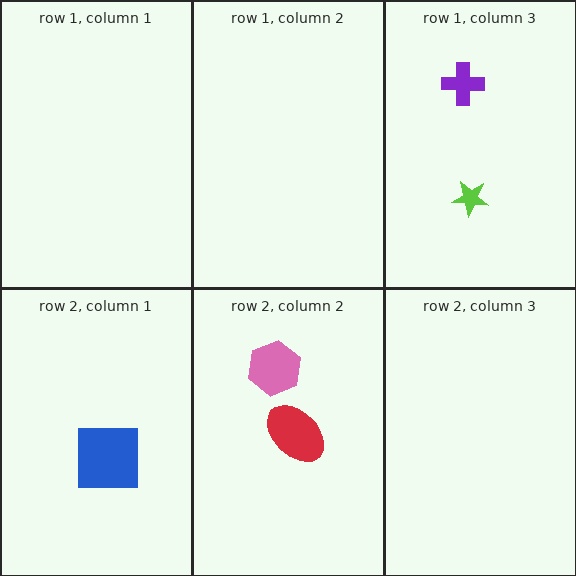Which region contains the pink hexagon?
The row 2, column 2 region.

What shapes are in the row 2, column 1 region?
The blue square.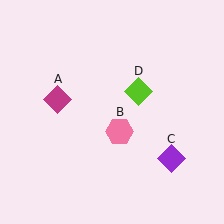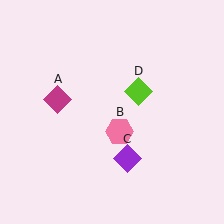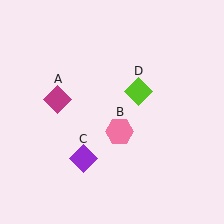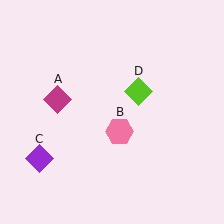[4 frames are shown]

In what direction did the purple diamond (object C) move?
The purple diamond (object C) moved left.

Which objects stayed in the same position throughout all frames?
Magenta diamond (object A) and pink hexagon (object B) and lime diamond (object D) remained stationary.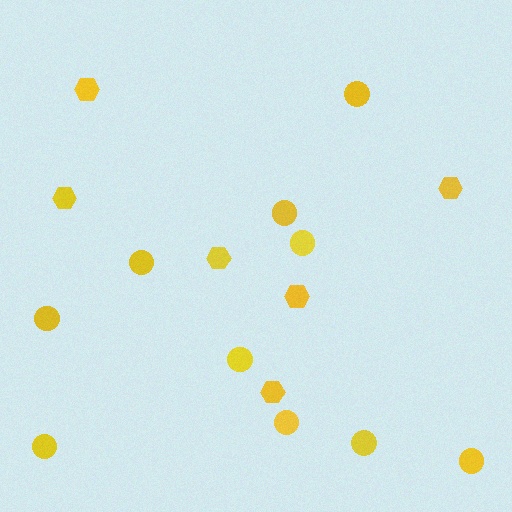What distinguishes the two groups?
There are 2 groups: one group of circles (10) and one group of hexagons (6).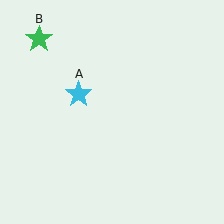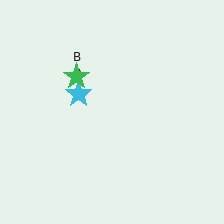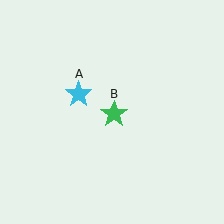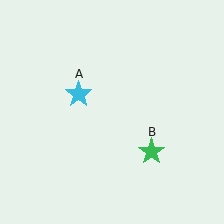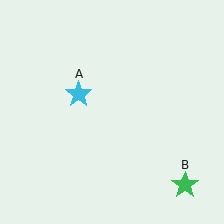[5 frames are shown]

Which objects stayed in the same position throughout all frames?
Cyan star (object A) remained stationary.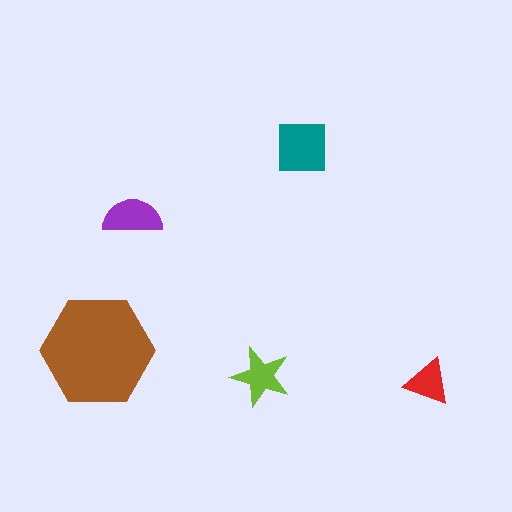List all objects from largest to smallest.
The brown hexagon, the teal square, the purple semicircle, the lime star, the red triangle.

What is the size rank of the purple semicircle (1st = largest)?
3rd.